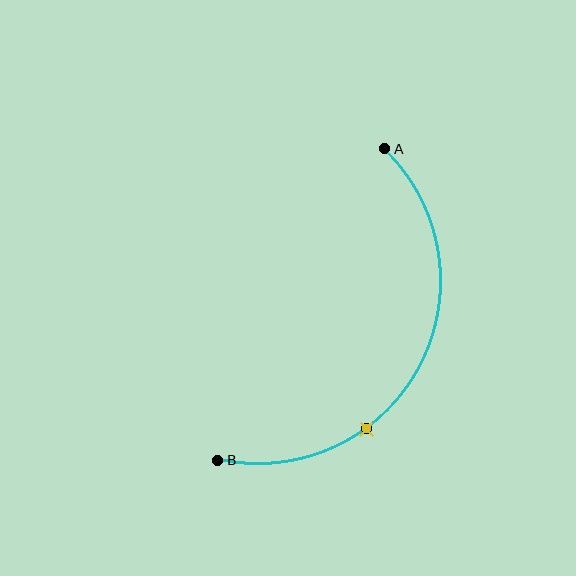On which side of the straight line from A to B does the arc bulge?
The arc bulges to the right of the straight line connecting A and B.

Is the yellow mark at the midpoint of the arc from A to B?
No. The yellow mark lies on the arc but is closer to endpoint B. The arc midpoint would be at the point on the curve equidistant along the arc from both A and B.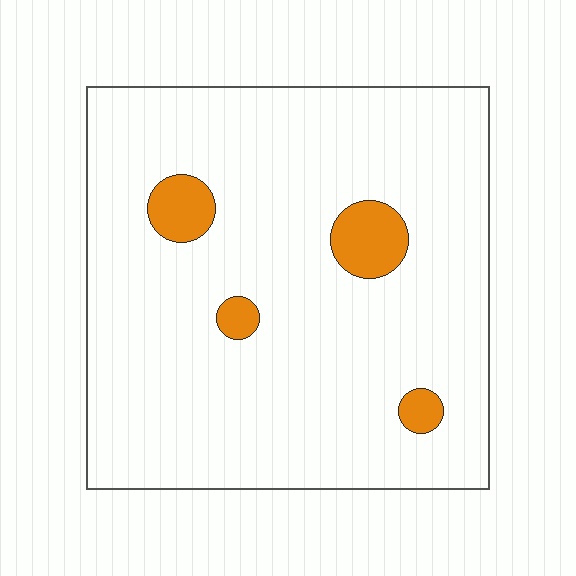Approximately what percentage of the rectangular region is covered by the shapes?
Approximately 5%.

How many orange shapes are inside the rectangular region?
4.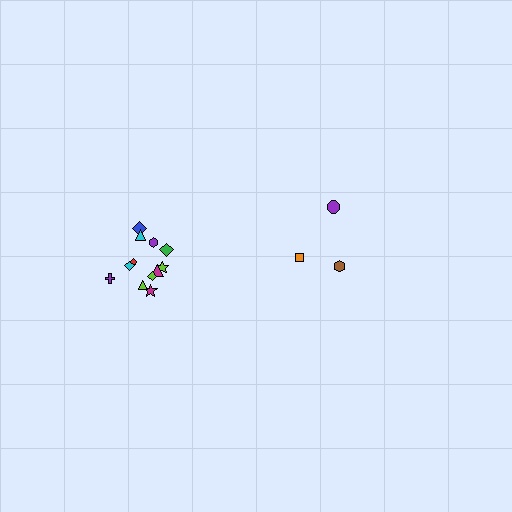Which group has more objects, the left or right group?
The left group.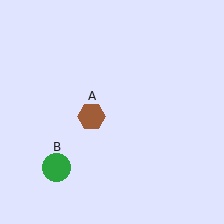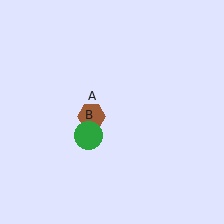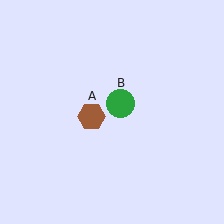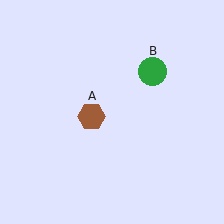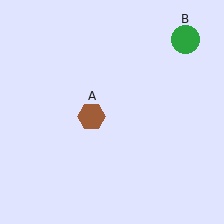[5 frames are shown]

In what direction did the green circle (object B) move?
The green circle (object B) moved up and to the right.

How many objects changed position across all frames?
1 object changed position: green circle (object B).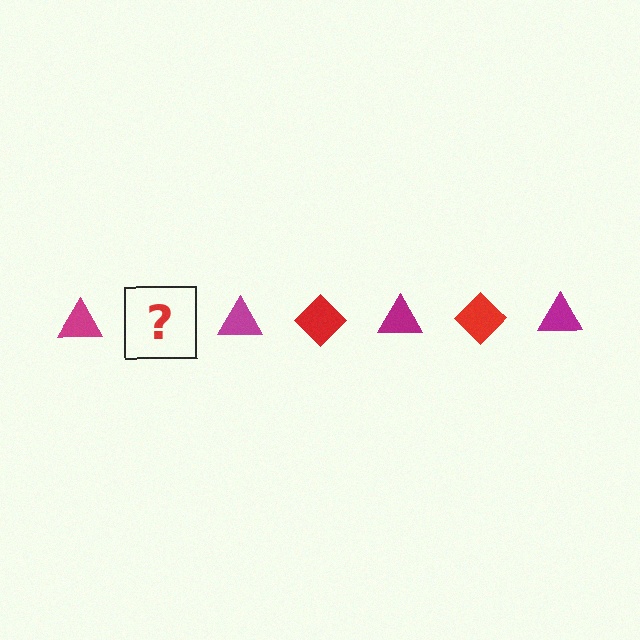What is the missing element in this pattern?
The missing element is a red diamond.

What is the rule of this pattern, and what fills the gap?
The rule is that the pattern alternates between magenta triangle and red diamond. The gap should be filled with a red diamond.